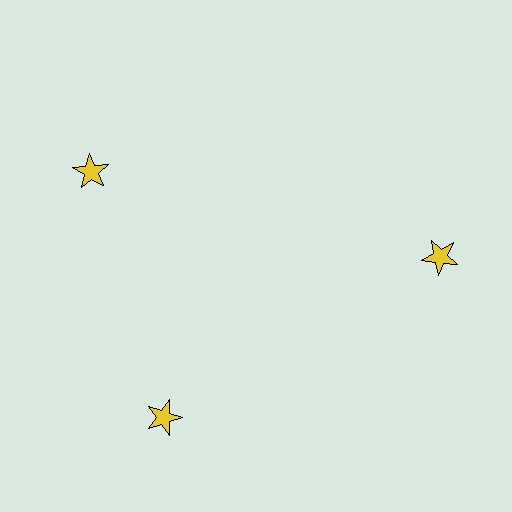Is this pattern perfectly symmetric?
No. The 3 yellow stars are arranged in a ring, but one element near the 11 o'clock position is rotated out of alignment along the ring, breaking the 3-fold rotational symmetry.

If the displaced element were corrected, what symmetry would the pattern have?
It would have 3-fold rotational symmetry — the pattern would map onto itself every 120 degrees.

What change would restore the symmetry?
The symmetry would be restored by rotating it back into even spacing with its neighbors so that all 3 stars sit at equal angles and equal distance from the center.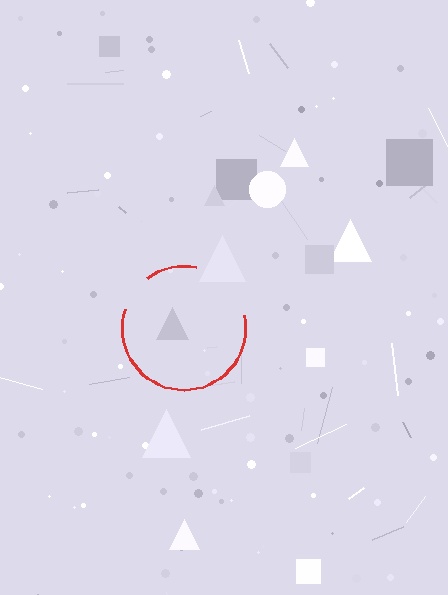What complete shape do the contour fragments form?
The contour fragments form a circle.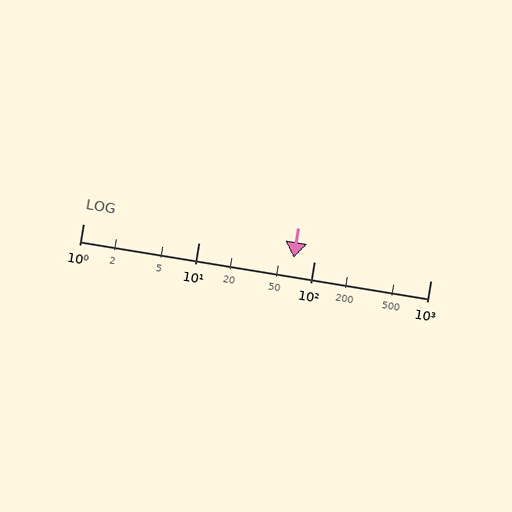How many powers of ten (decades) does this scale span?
The scale spans 3 decades, from 1 to 1000.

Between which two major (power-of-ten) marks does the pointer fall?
The pointer is between 10 and 100.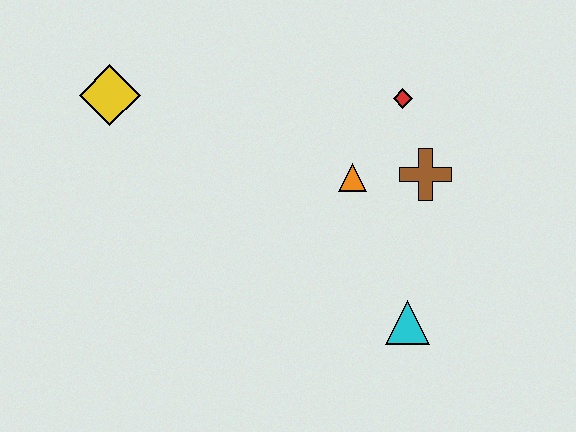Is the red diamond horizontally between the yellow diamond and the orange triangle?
No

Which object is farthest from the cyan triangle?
The yellow diamond is farthest from the cyan triangle.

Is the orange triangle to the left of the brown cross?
Yes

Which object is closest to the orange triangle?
The brown cross is closest to the orange triangle.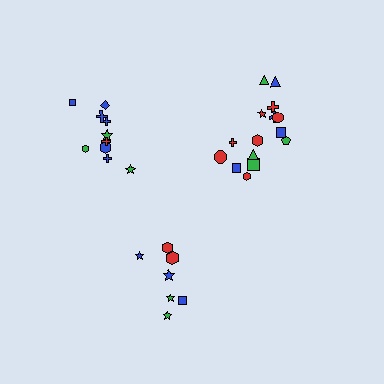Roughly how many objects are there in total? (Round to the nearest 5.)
Roughly 30 objects in total.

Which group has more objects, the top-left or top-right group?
The top-right group.